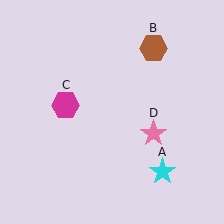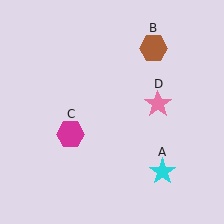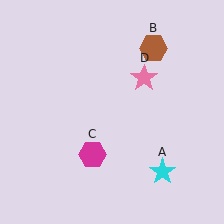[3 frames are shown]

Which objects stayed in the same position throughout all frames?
Cyan star (object A) and brown hexagon (object B) remained stationary.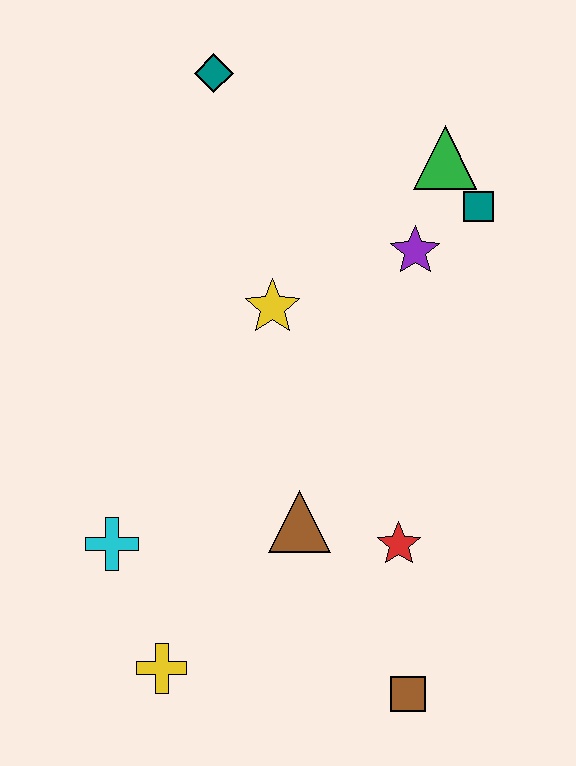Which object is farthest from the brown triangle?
The teal diamond is farthest from the brown triangle.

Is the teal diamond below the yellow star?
No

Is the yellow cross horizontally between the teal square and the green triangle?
No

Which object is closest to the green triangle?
The teal square is closest to the green triangle.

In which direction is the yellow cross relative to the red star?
The yellow cross is to the left of the red star.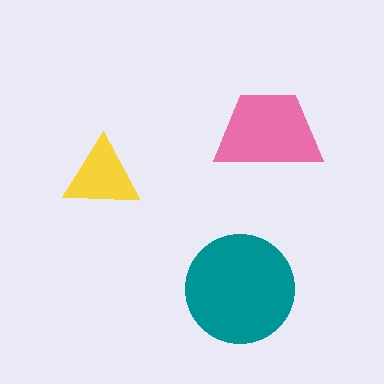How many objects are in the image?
There are 3 objects in the image.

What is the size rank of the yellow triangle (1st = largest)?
3rd.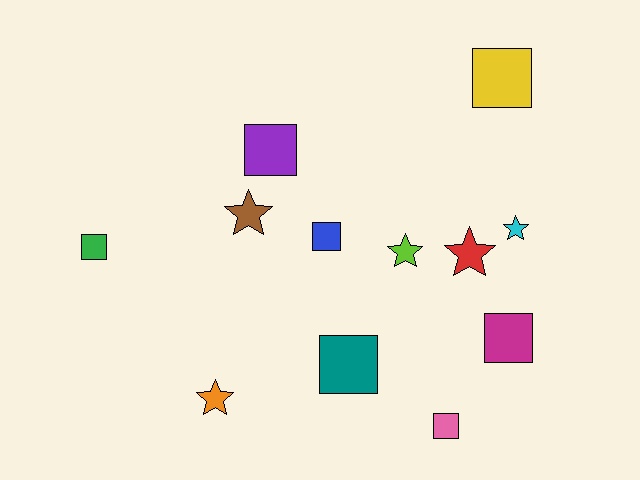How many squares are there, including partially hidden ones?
There are 7 squares.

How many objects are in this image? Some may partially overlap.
There are 12 objects.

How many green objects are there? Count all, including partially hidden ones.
There is 1 green object.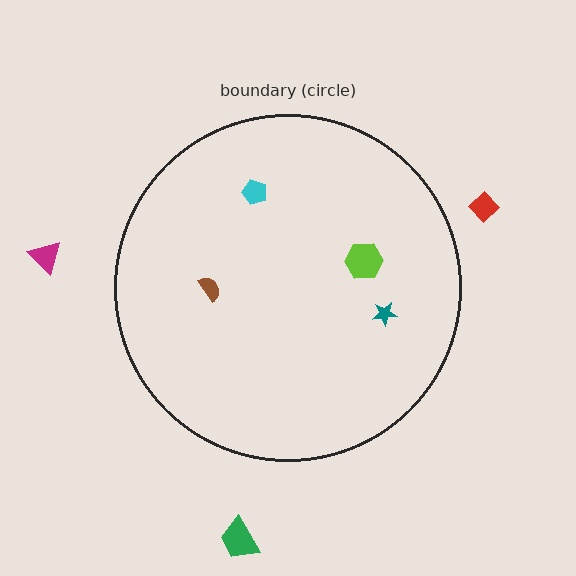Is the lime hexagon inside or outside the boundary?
Inside.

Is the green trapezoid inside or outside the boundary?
Outside.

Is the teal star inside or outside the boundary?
Inside.